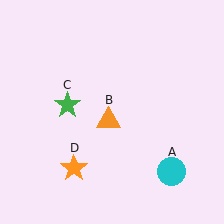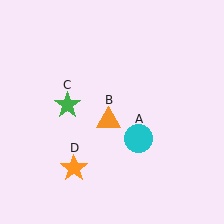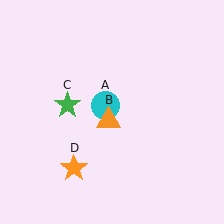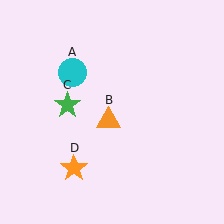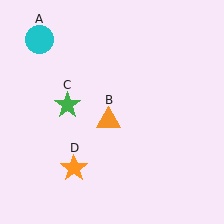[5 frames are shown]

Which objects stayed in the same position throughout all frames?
Orange triangle (object B) and green star (object C) and orange star (object D) remained stationary.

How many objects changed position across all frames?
1 object changed position: cyan circle (object A).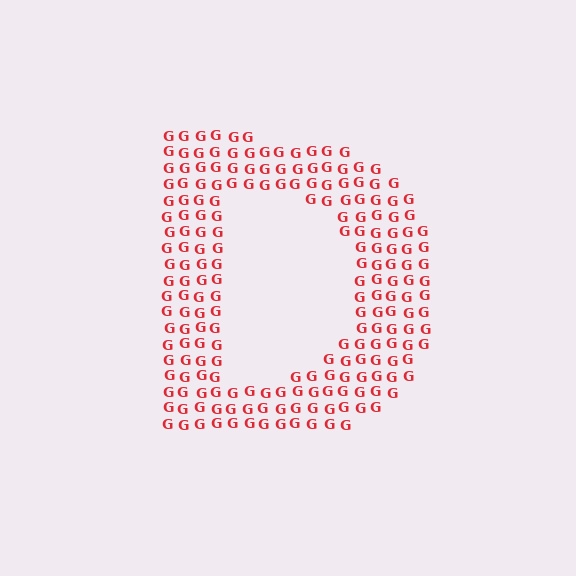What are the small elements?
The small elements are letter G's.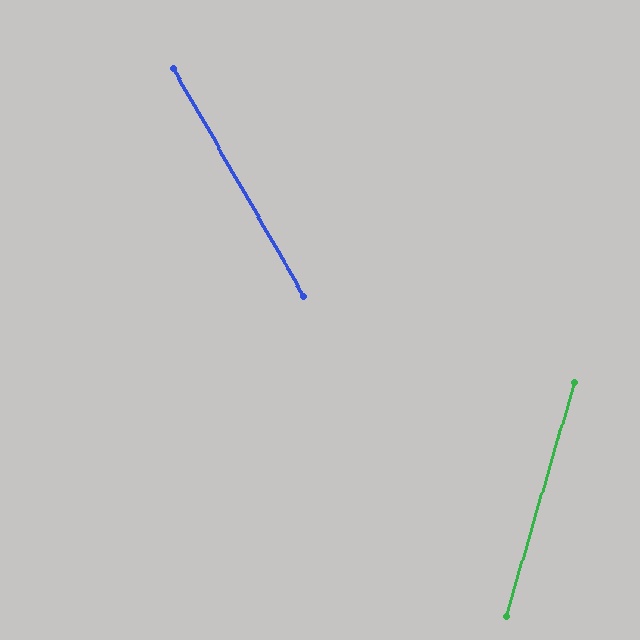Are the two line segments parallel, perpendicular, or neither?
Neither parallel nor perpendicular — they differ by about 46°.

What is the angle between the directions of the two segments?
Approximately 46 degrees.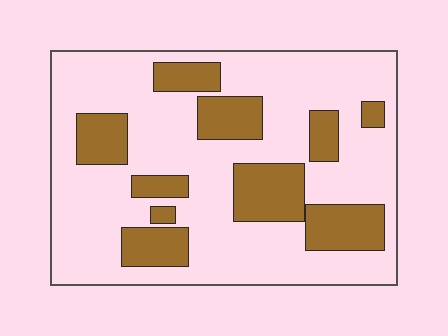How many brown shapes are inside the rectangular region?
10.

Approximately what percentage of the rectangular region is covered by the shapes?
Approximately 25%.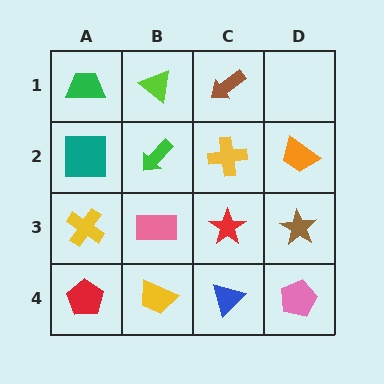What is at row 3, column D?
A brown star.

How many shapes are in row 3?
4 shapes.